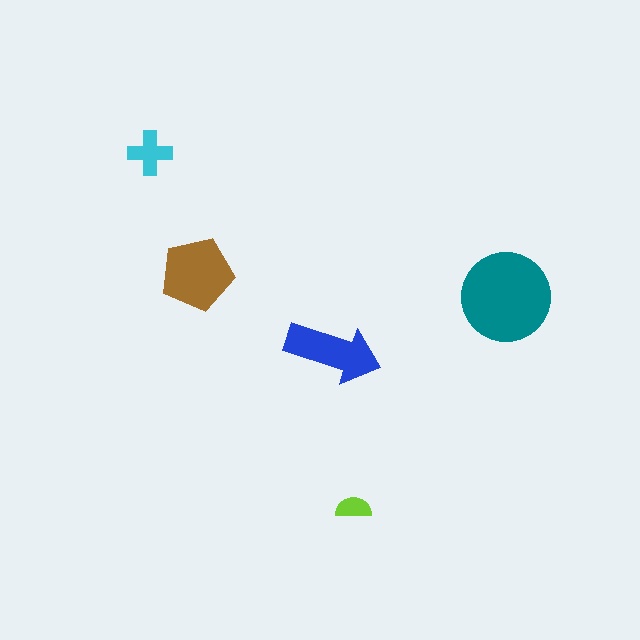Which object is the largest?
The teal circle.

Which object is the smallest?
The lime semicircle.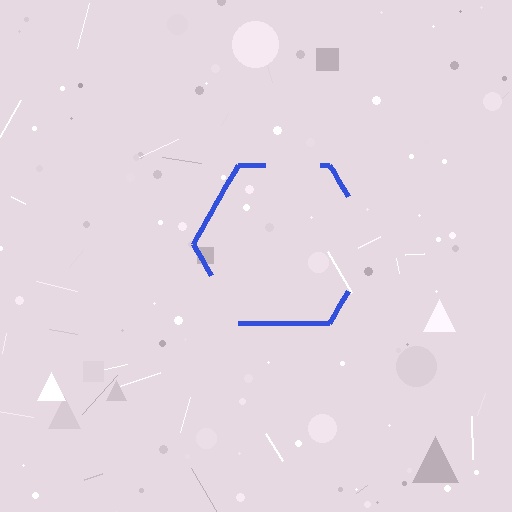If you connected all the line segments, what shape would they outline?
They would outline a hexagon.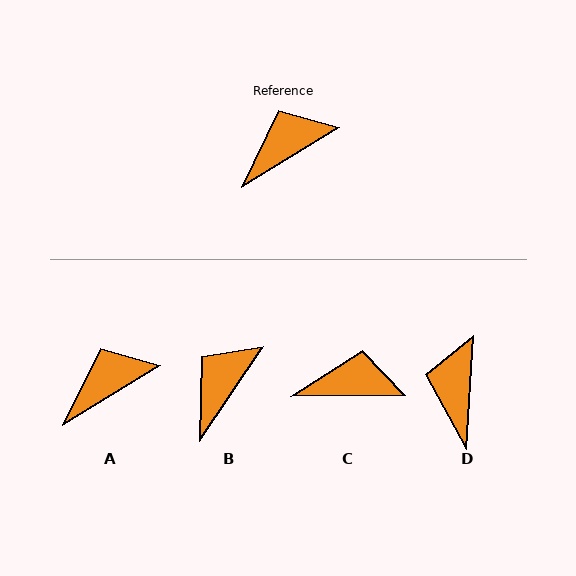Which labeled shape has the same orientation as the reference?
A.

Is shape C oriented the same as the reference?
No, it is off by about 31 degrees.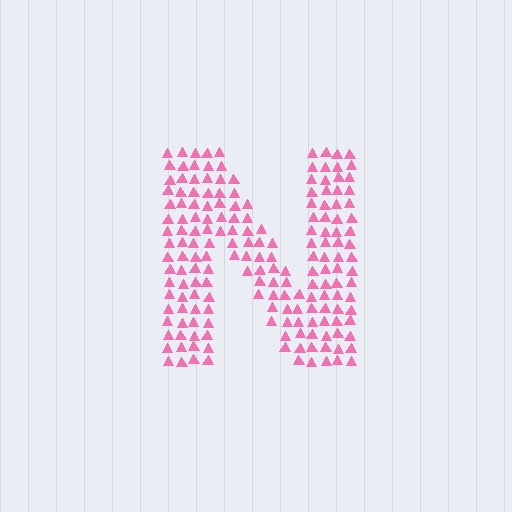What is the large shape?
The large shape is the letter N.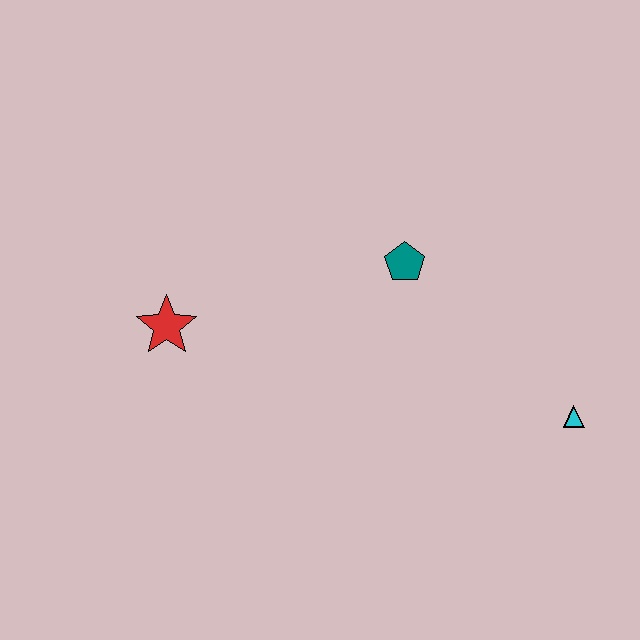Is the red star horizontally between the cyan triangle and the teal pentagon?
No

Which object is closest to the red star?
The teal pentagon is closest to the red star.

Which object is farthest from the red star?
The cyan triangle is farthest from the red star.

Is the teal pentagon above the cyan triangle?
Yes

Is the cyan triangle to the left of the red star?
No